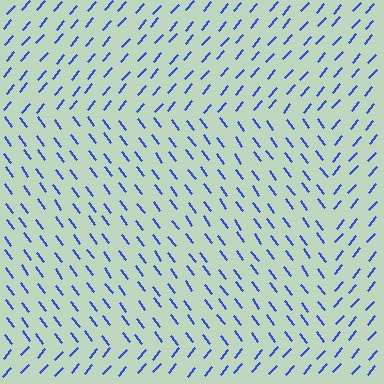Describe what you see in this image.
The image is filled with small blue line segments. A rectangle region in the image has lines oriented differently from the surrounding lines, creating a visible texture boundary.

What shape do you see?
I see a rectangle.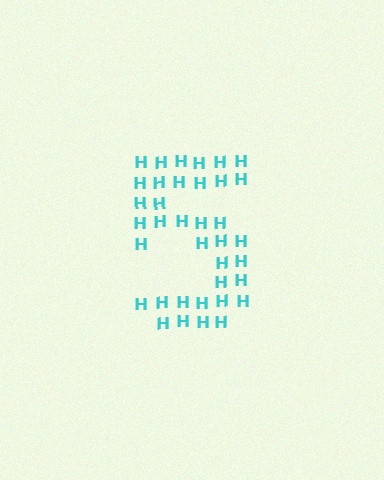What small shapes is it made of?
It is made of small letter H's.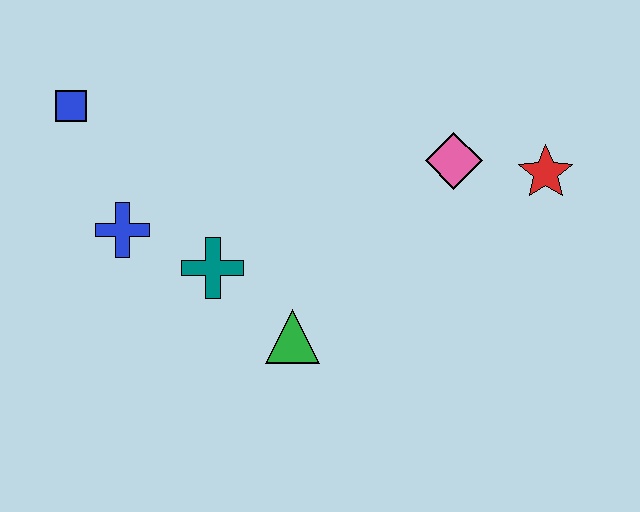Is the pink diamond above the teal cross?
Yes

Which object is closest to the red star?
The pink diamond is closest to the red star.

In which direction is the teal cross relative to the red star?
The teal cross is to the left of the red star.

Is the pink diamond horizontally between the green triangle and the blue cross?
No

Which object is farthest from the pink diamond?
The blue square is farthest from the pink diamond.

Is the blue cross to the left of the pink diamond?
Yes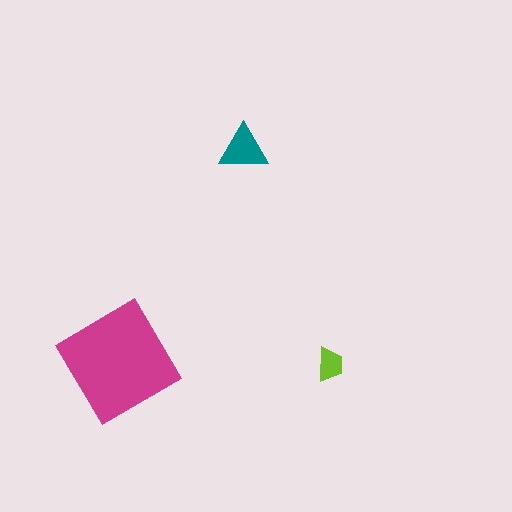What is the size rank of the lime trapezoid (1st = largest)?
3rd.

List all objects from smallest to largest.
The lime trapezoid, the teal triangle, the magenta diamond.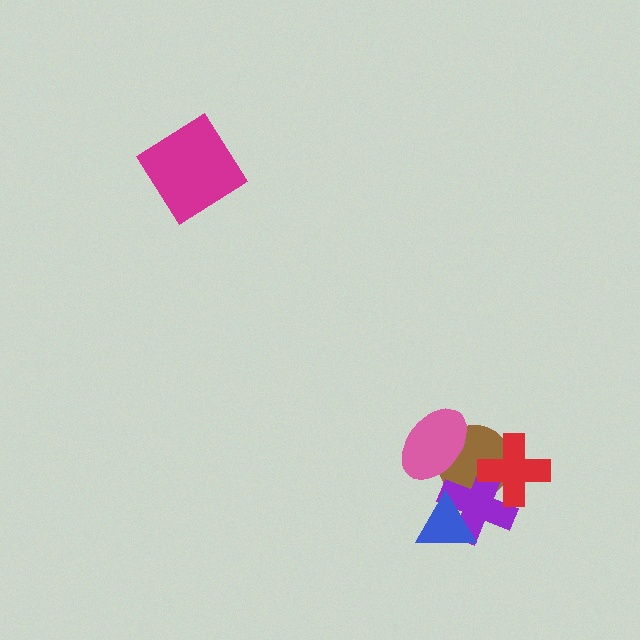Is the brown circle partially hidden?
Yes, it is partially covered by another shape.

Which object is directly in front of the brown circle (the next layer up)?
The purple cross is directly in front of the brown circle.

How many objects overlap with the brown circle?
3 objects overlap with the brown circle.